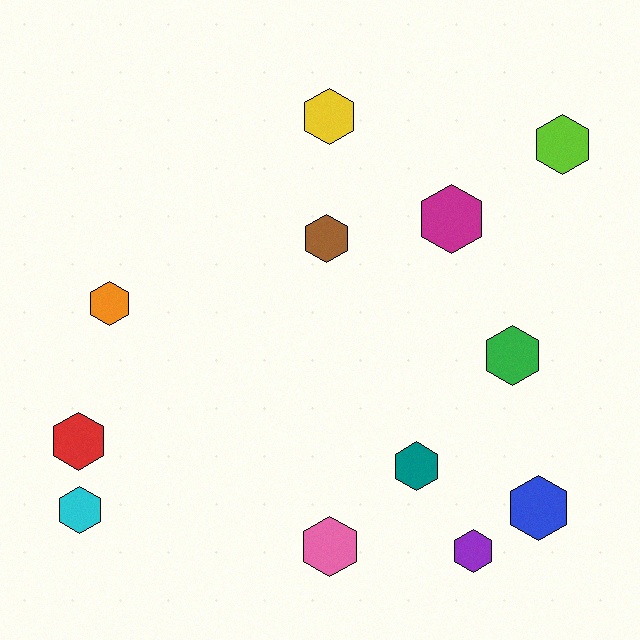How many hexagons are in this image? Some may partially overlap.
There are 12 hexagons.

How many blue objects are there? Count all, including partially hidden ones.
There is 1 blue object.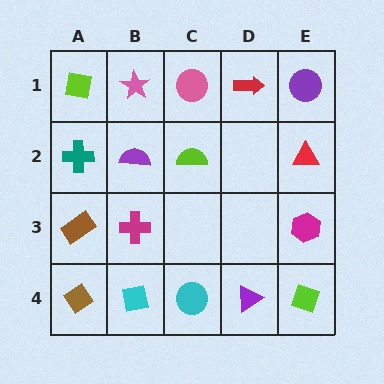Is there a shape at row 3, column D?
No, that cell is empty.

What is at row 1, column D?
A red arrow.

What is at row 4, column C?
A cyan circle.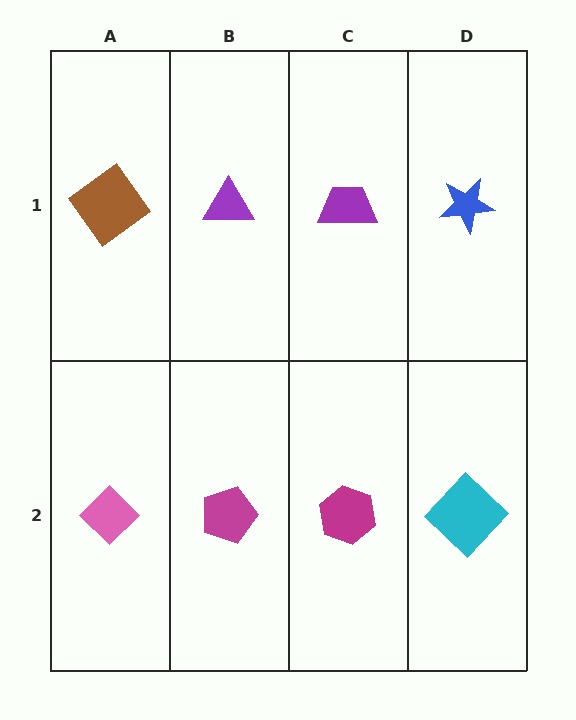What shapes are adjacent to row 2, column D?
A blue star (row 1, column D), a magenta hexagon (row 2, column C).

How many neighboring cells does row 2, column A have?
2.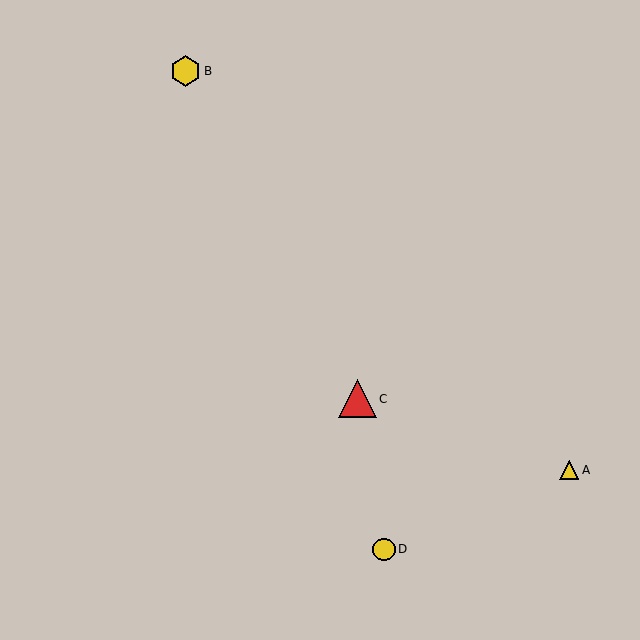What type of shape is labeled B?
Shape B is a yellow hexagon.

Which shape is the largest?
The red triangle (labeled C) is the largest.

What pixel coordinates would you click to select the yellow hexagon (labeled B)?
Click at (186, 71) to select the yellow hexagon B.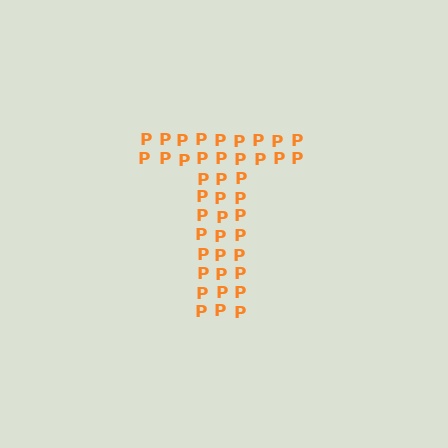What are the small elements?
The small elements are letter P's.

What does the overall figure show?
The overall figure shows the letter T.